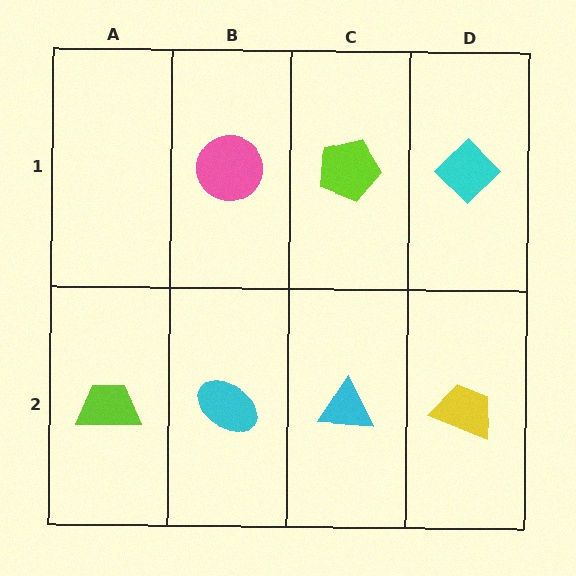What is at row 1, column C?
A lime pentagon.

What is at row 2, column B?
A cyan ellipse.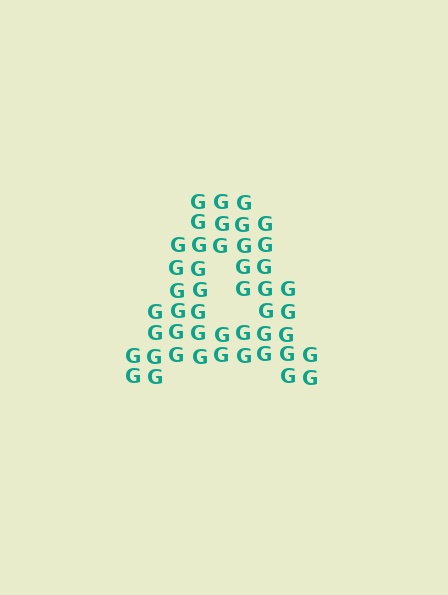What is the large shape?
The large shape is the letter A.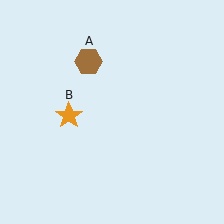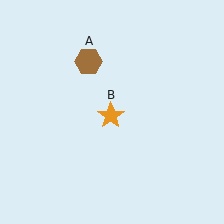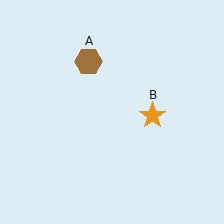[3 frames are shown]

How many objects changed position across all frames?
1 object changed position: orange star (object B).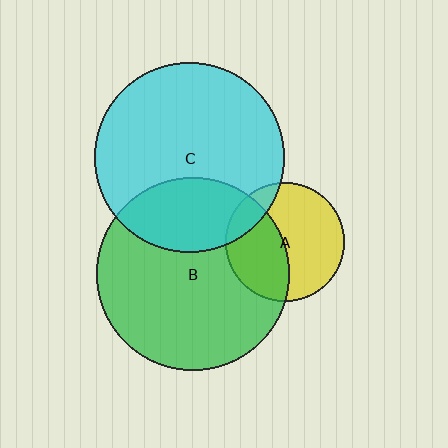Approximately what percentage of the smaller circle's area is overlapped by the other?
Approximately 30%.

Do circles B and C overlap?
Yes.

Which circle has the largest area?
Circle B (green).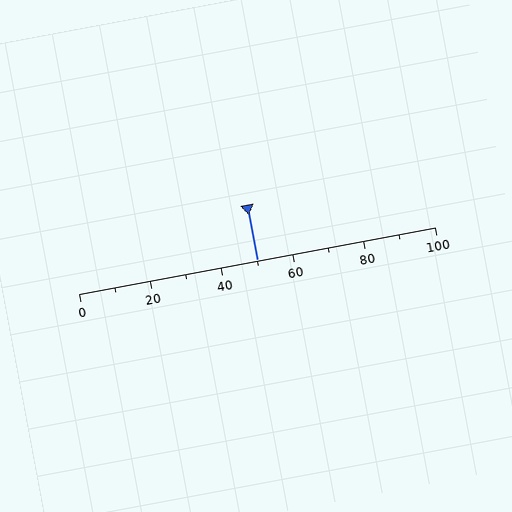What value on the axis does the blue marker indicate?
The marker indicates approximately 50.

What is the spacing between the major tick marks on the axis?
The major ticks are spaced 20 apart.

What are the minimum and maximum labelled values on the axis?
The axis runs from 0 to 100.